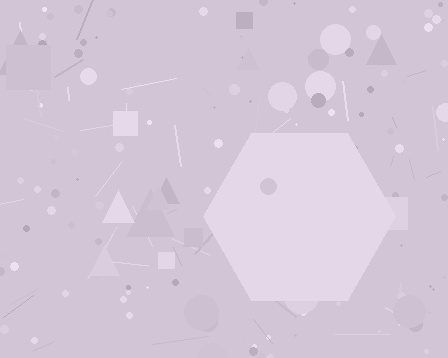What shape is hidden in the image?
A hexagon is hidden in the image.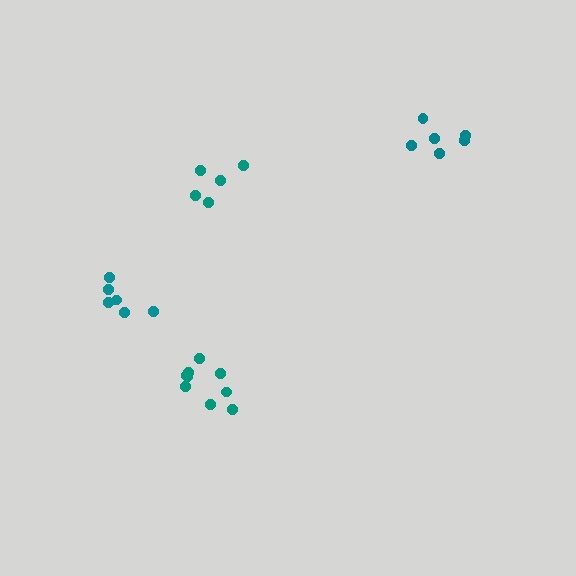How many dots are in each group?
Group 1: 6 dots, Group 2: 5 dots, Group 3: 6 dots, Group 4: 9 dots (26 total).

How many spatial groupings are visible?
There are 4 spatial groupings.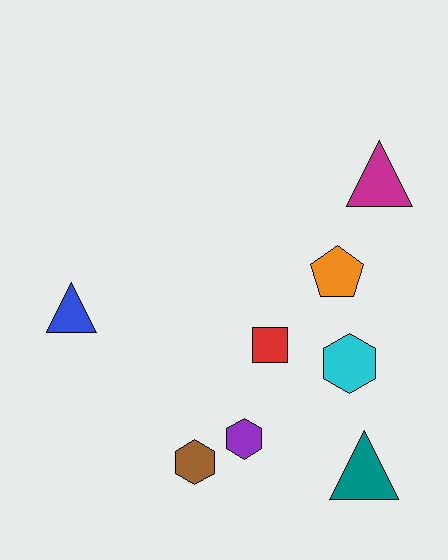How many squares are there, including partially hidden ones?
There is 1 square.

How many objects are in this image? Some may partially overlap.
There are 8 objects.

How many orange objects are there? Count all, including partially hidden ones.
There is 1 orange object.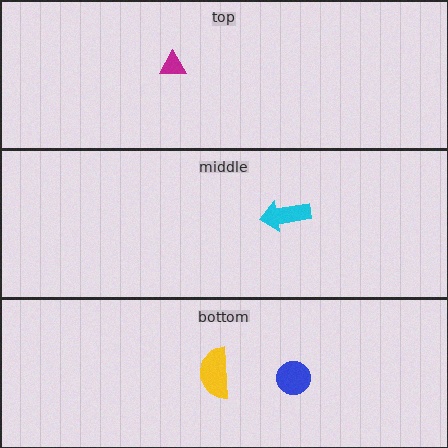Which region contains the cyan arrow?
The middle region.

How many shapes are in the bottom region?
2.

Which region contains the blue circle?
The bottom region.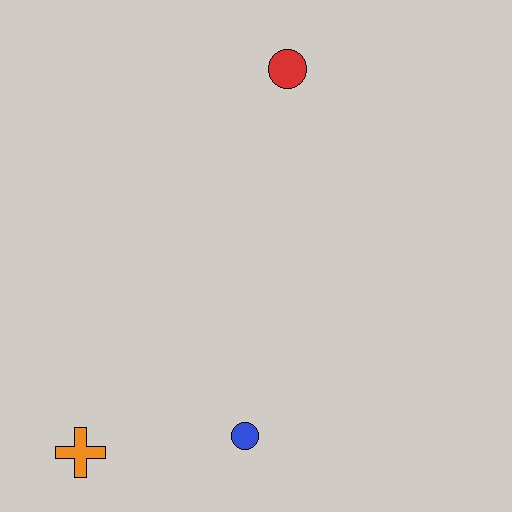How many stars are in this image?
There are no stars.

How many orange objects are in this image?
There is 1 orange object.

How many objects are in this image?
There are 3 objects.